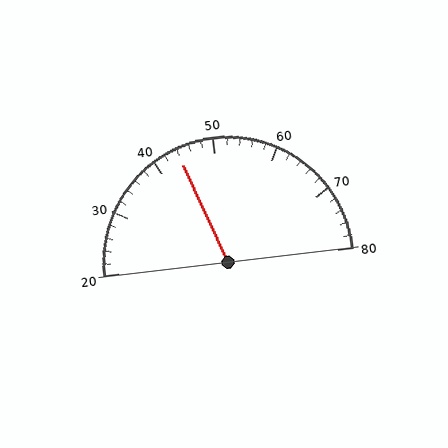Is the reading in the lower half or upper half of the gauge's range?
The reading is in the lower half of the range (20 to 80).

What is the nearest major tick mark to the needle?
The nearest major tick mark is 40.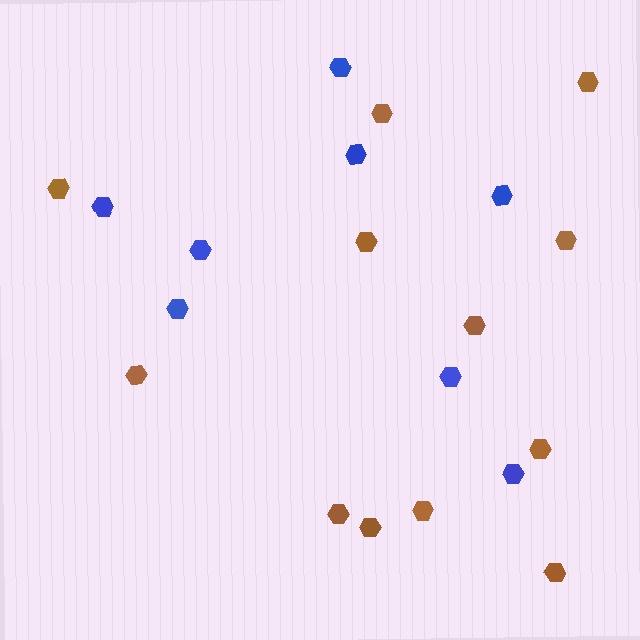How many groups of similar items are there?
There are 2 groups: one group of brown hexagons (12) and one group of blue hexagons (8).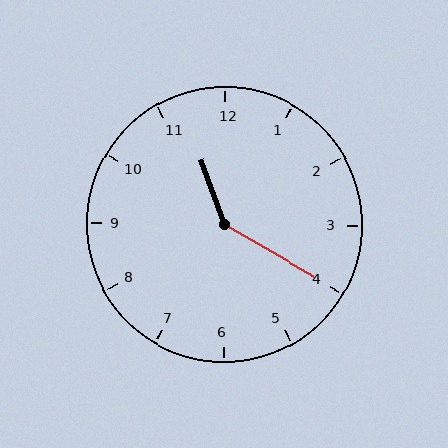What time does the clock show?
11:20.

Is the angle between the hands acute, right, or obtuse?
It is obtuse.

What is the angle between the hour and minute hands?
Approximately 140 degrees.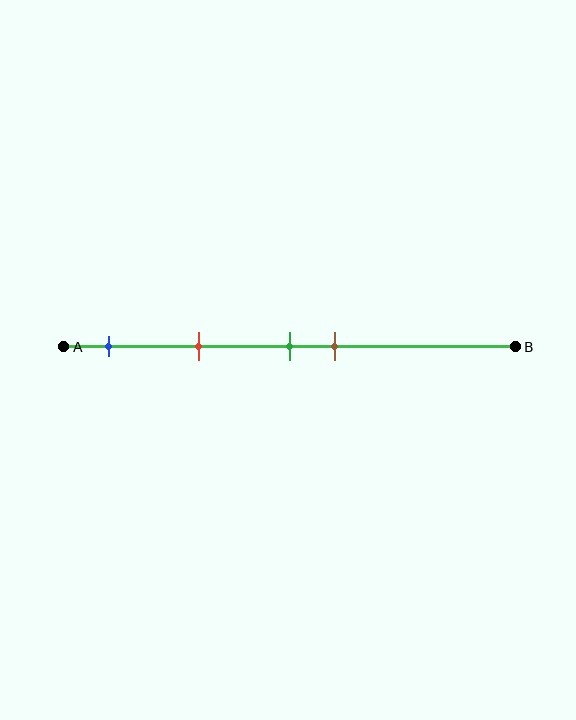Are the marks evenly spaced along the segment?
No, the marks are not evenly spaced.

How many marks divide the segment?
There are 4 marks dividing the segment.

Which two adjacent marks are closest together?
The green and brown marks are the closest adjacent pair.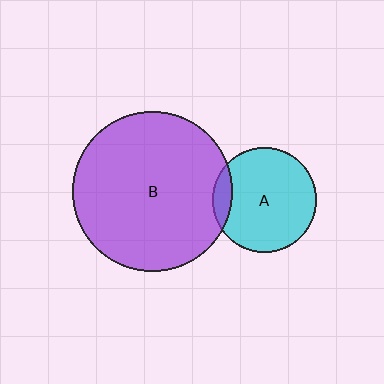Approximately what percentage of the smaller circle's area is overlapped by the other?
Approximately 10%.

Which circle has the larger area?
Circle B (purple).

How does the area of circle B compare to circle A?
Approximately 2.3 times.